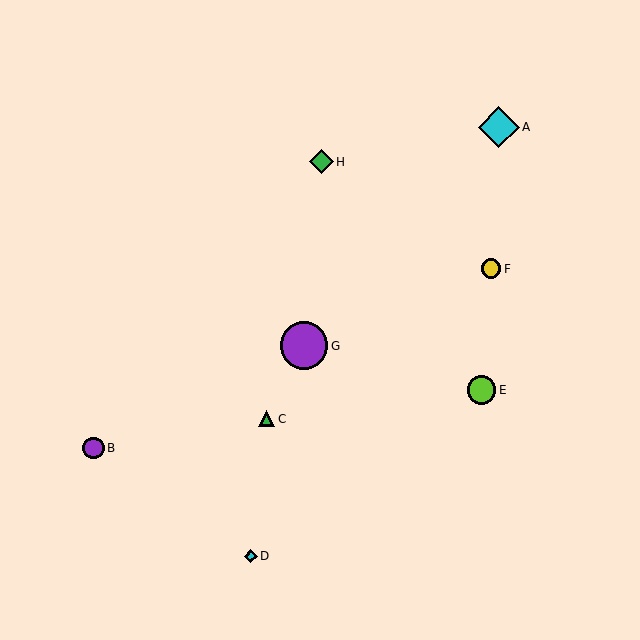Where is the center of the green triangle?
The center of the green triangle is at (267, 419).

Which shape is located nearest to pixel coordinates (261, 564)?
The cyan diamond (labeled D) at (251, 556) is nearest to that location.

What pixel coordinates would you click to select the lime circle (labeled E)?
Click at (481, 390) to select the lime circle E.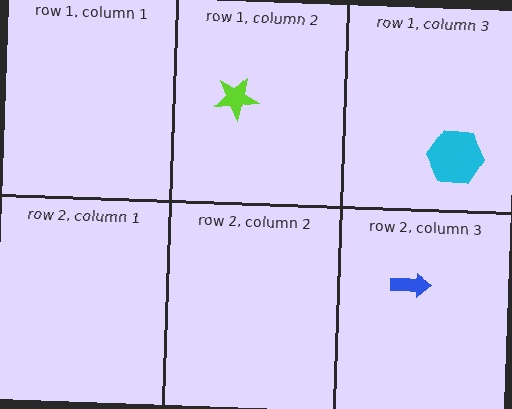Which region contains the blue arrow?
The row 2, column 3 region.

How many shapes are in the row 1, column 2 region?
1.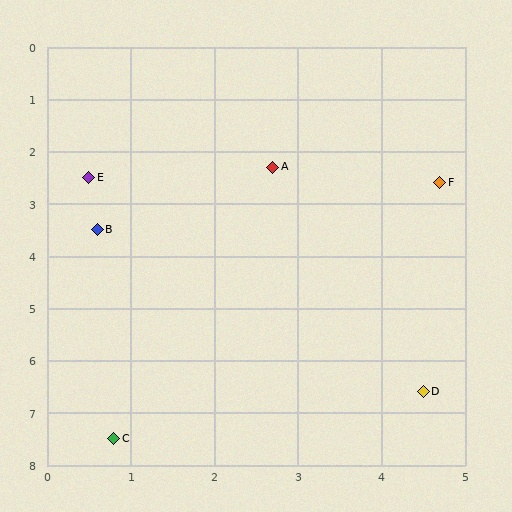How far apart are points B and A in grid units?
Points B and A are about 2.4 grid units apart.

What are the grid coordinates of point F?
Point F is at approximately (4.7, 2.6).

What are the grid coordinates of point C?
Point C is at approximately (0.8, 7.5).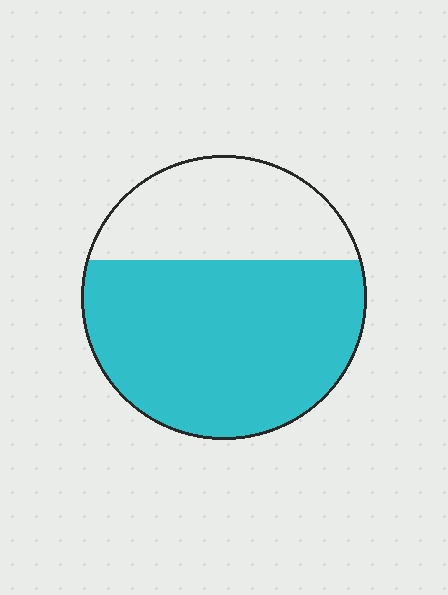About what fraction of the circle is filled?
About two thirds (2/3).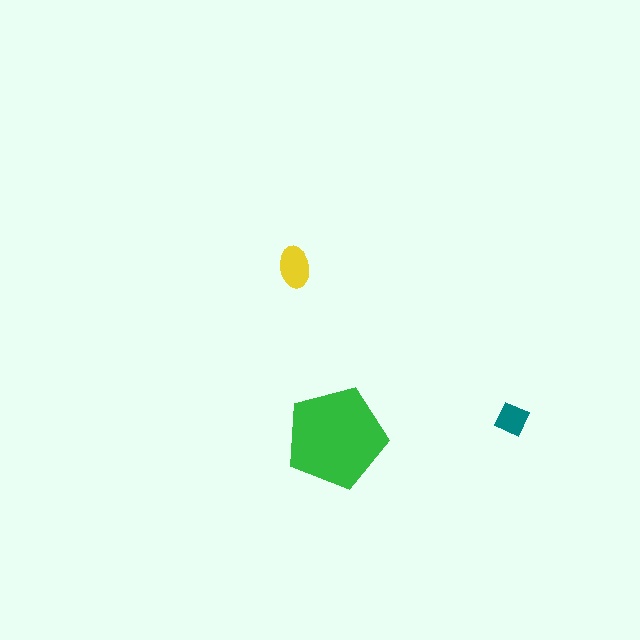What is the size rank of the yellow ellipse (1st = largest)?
2nd.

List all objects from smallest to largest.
The teal diamond, the yellow ellipse, the green pentagon.